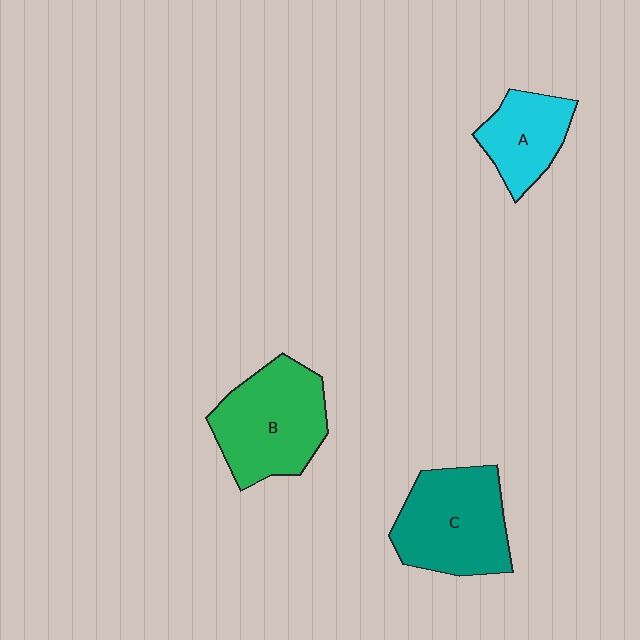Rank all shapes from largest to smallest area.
From largest to smallest: B (green), C (teal), A (cyan).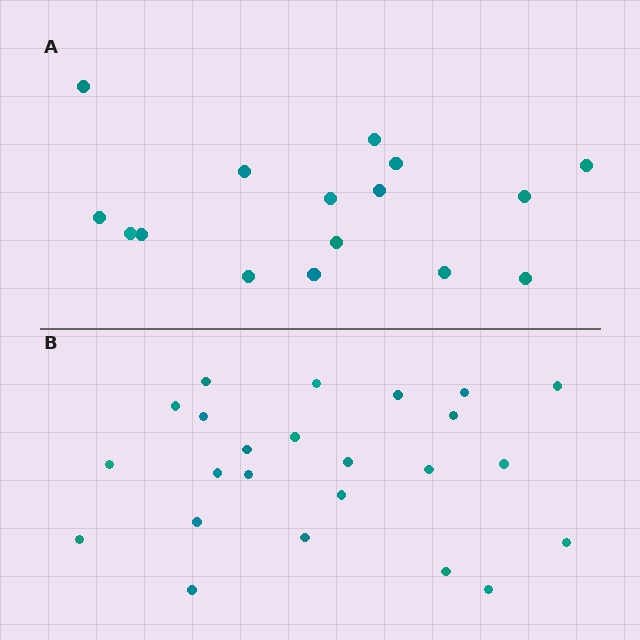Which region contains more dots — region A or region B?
Region B (the bottom region) has more dots.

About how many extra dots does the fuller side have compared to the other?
Region B has roughly 8 or so more dots than region A.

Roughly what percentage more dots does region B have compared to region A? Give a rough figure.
About 50% more.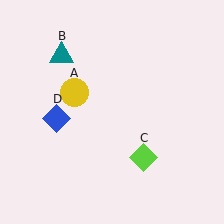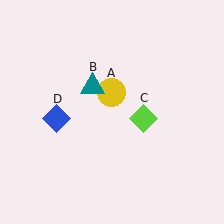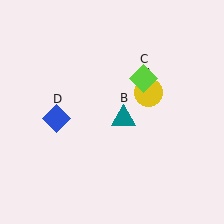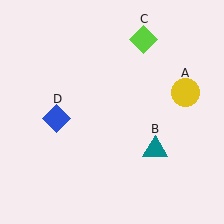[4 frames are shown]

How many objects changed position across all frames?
3 objects changed position: yellow circle (object A), teal triangle (object B), lime diamond (object C).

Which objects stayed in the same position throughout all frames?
Blue diamond (object D) remained stationary.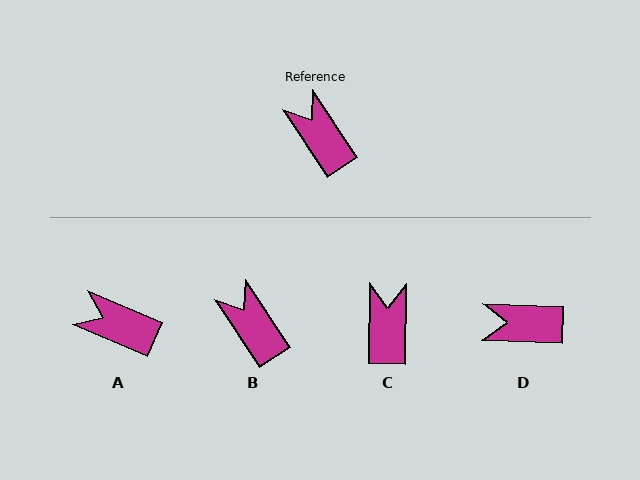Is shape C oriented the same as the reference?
No, it is off by about 35 degrees.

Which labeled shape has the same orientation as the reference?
B.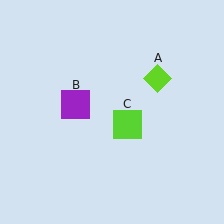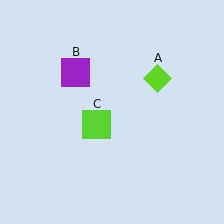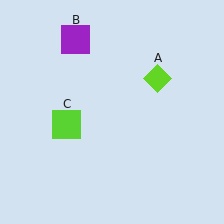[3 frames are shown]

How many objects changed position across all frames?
2 objects changed position: purple square (object B), lime square (object C).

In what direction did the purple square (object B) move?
The purple square (object B) moved up.